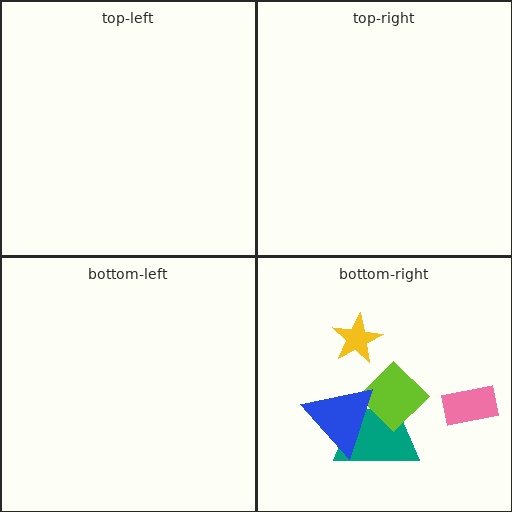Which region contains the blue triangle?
The bottom-right region.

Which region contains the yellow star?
The bottom-right region.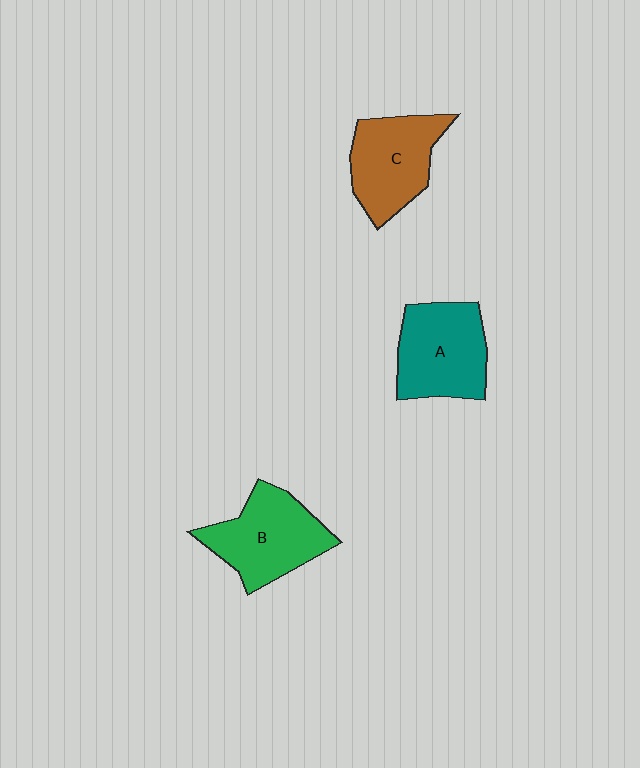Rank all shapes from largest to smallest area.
From largest to smallest: B (green), A (teal), C (brown).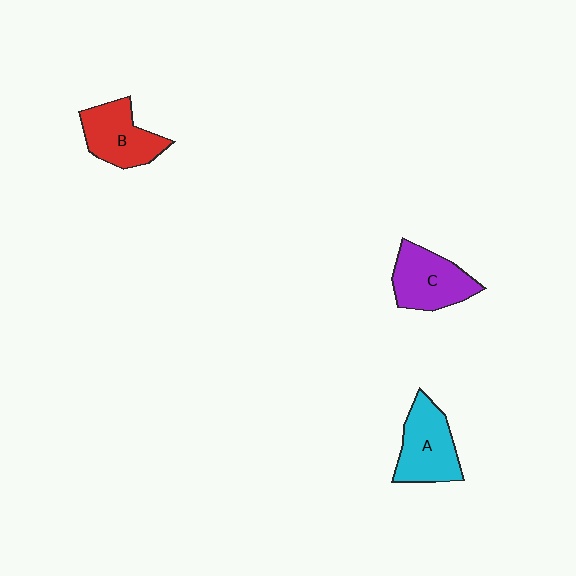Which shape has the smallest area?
Shape B (red).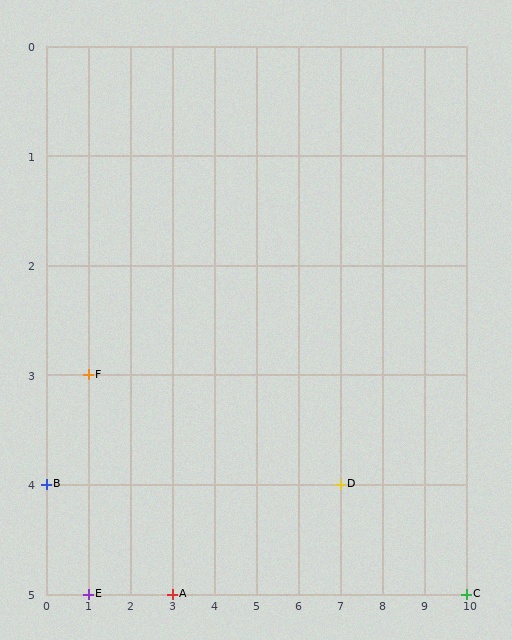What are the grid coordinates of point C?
Point C is at grid coordinates (10, 5).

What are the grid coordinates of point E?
Point E is at grid coordinates (1, 5).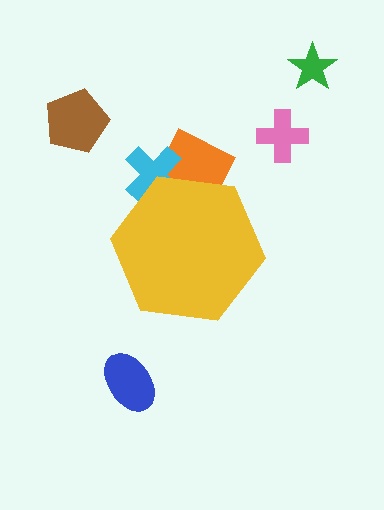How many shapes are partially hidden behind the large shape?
2 shapes are partially hidden.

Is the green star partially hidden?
No, the green star is fully visible.